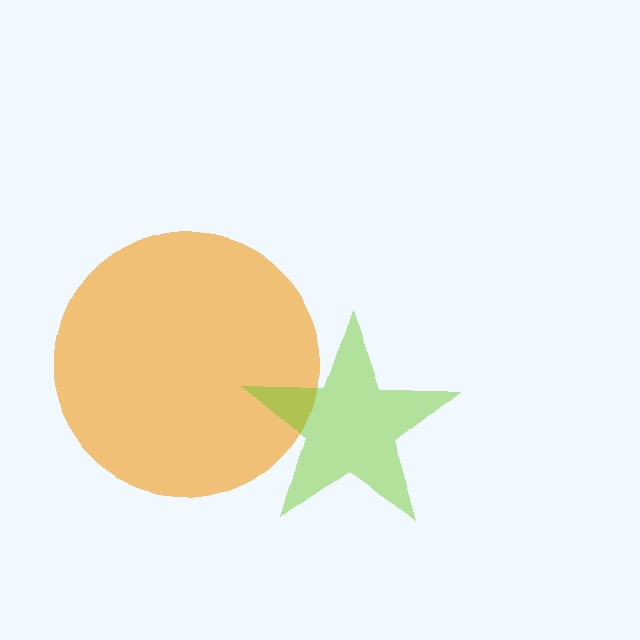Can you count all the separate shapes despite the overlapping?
Yes, there are 2 separate shapes.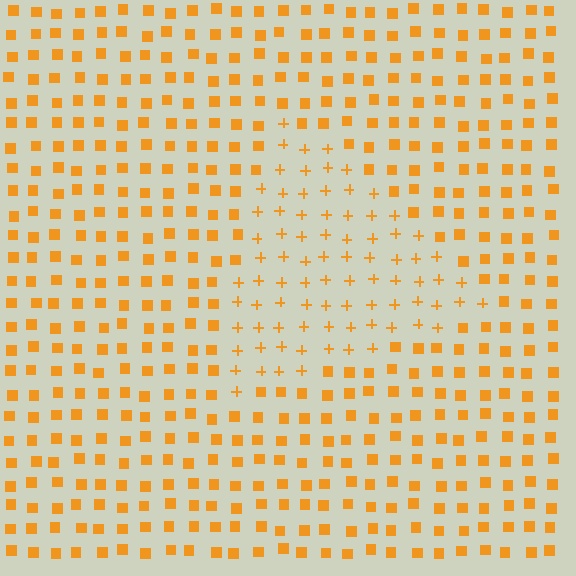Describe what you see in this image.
The image is filled with small orange elements arranged in a uniform grid. A triangle-shaped region contains plus signs, while the surrounding area contains squares. The boundary is defined purely by the change in element shape.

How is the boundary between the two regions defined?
The boundary is defined by a change in element shape: plus signs inside vs. squares outside. All elements share the same color and spacing.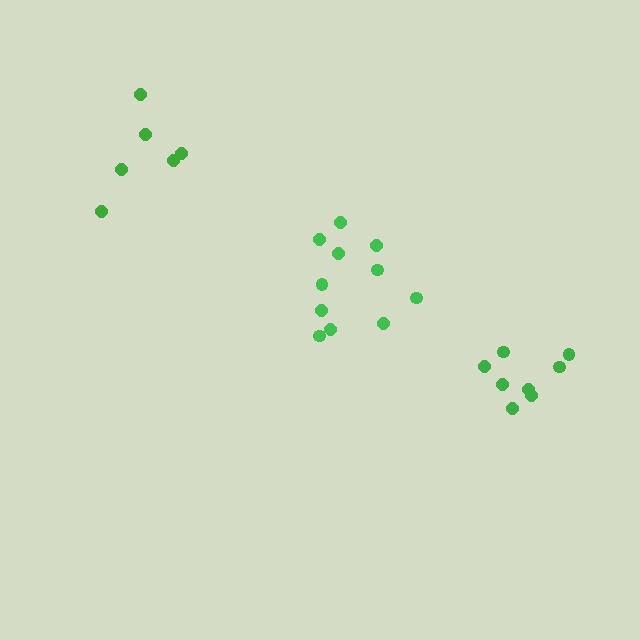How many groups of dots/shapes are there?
There are 3 groups.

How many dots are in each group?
Group 1: 11 dots, Group 2: 6 dots, Group 3: 8 dots (25 total).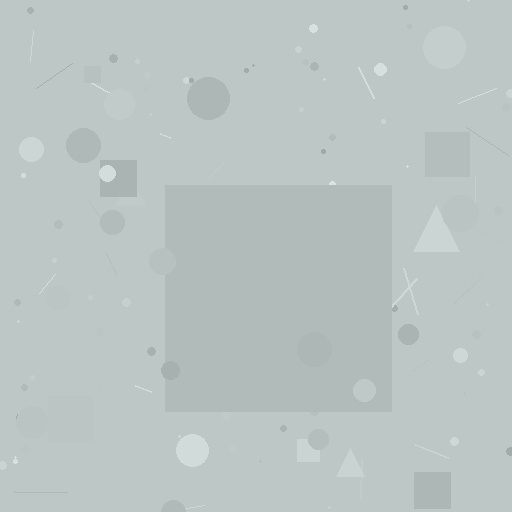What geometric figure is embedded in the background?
A square is embedded in the background.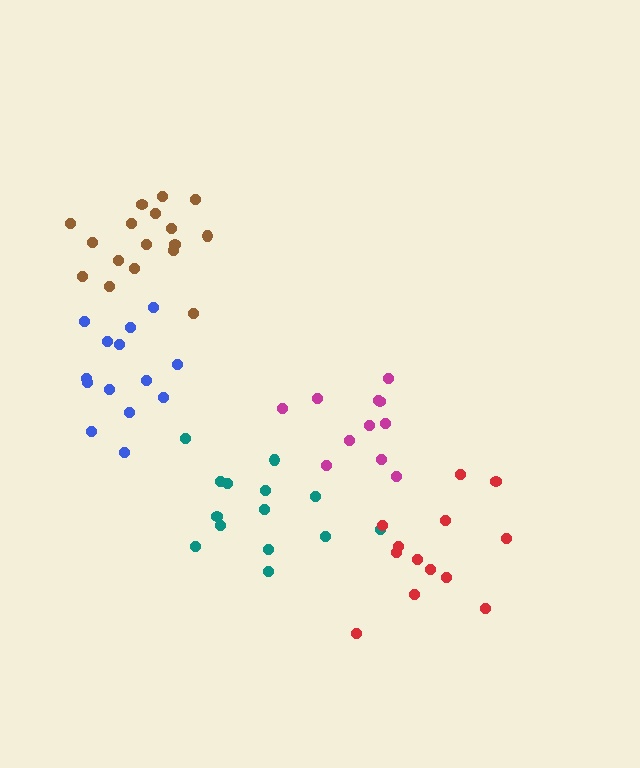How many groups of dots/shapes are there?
There are 5 groups.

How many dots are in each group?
Group 1: 14 dots, Group 2: 11 dots, Group 3: 14 dots, Group 4: 17 dots, Group 5: 13 dots (69 total).